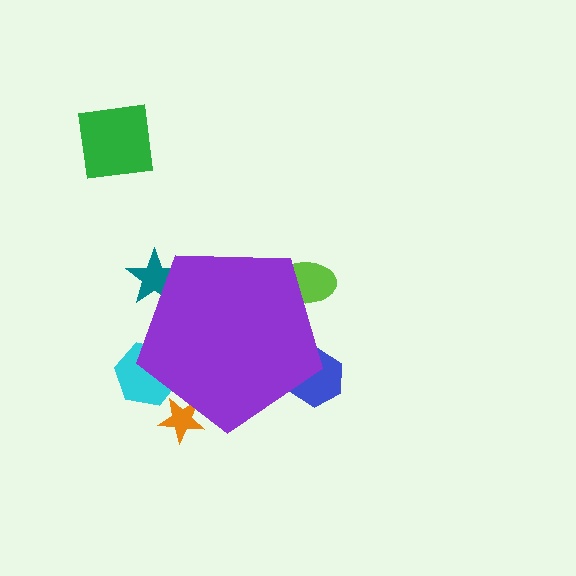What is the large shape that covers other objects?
A purple pentagon.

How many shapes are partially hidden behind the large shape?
5 shapes are partially hidden.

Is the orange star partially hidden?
Yes, the orange star is partially hidden behind the purple pentagon.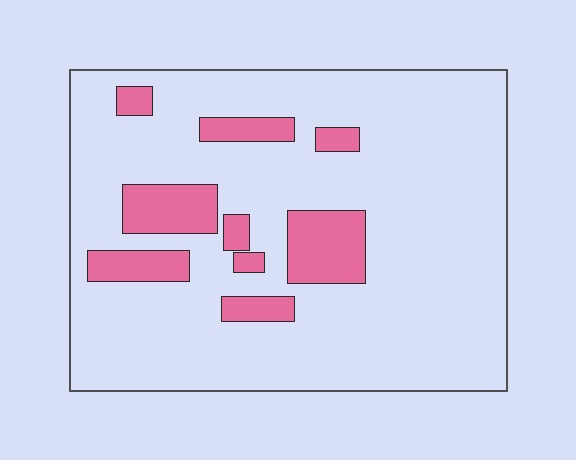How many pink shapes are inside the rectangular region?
9.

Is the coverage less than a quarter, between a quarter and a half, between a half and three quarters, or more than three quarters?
Less than a quarter.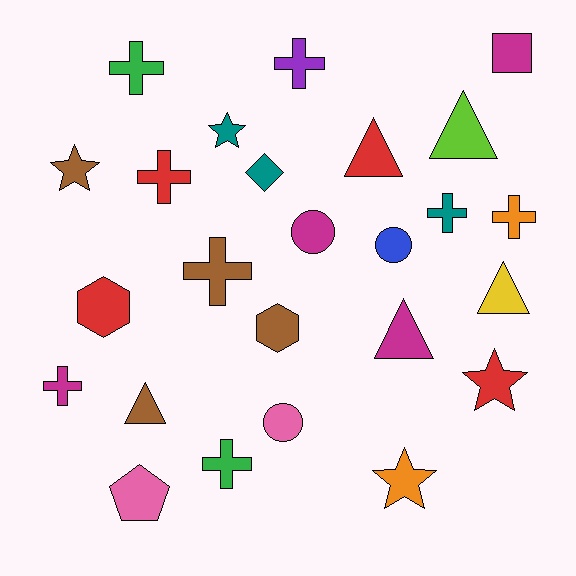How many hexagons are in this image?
There are 2 hexagons.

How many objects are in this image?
There are 25 objects.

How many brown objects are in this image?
There are 4 brown objects.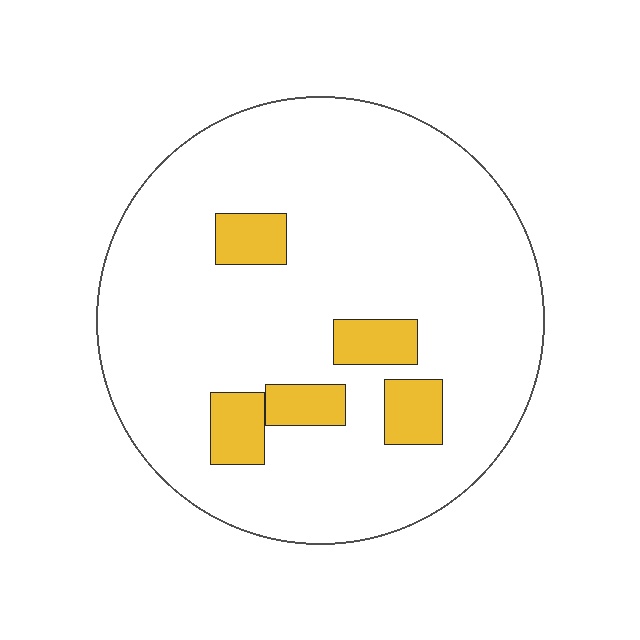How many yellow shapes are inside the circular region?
5.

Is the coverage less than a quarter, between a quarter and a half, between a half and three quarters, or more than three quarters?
Less than a quarter.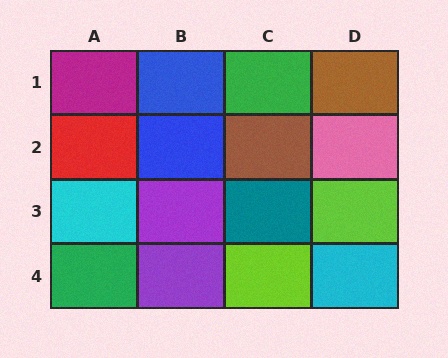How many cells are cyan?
2 cells are cyan.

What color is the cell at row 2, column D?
Pink.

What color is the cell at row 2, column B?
Blue.